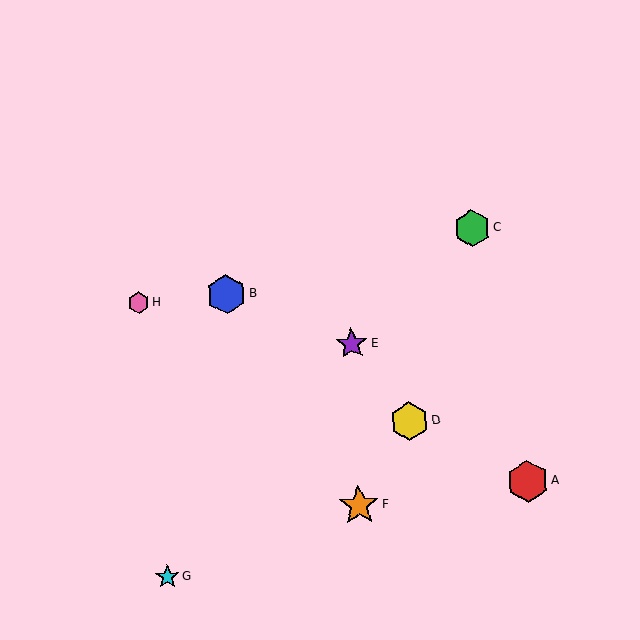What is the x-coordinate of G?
Object G is at x≈167.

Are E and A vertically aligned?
No, E is at x≈352 and A is at x≈527.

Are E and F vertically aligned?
Yes, both are at x≈352.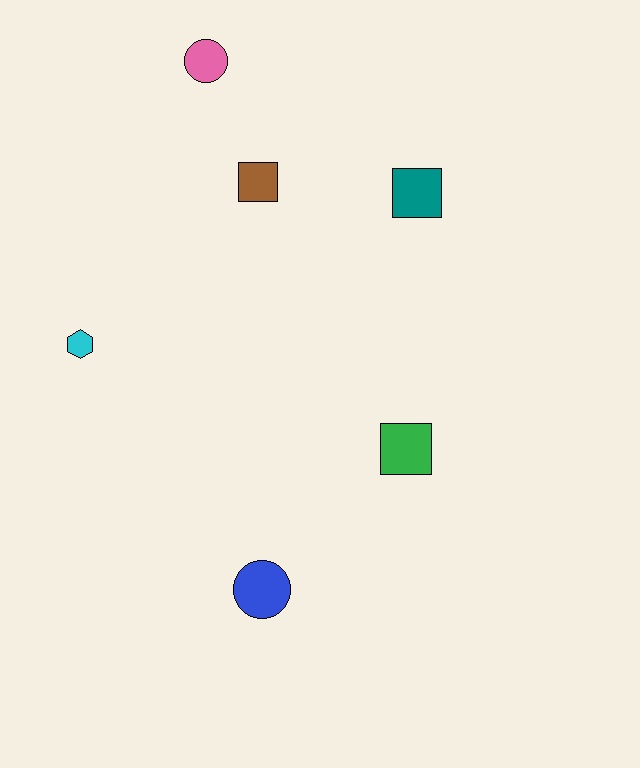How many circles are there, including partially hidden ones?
There are 2 circles.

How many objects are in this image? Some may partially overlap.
There are 6 objects.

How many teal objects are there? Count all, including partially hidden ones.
There is 1 teal object.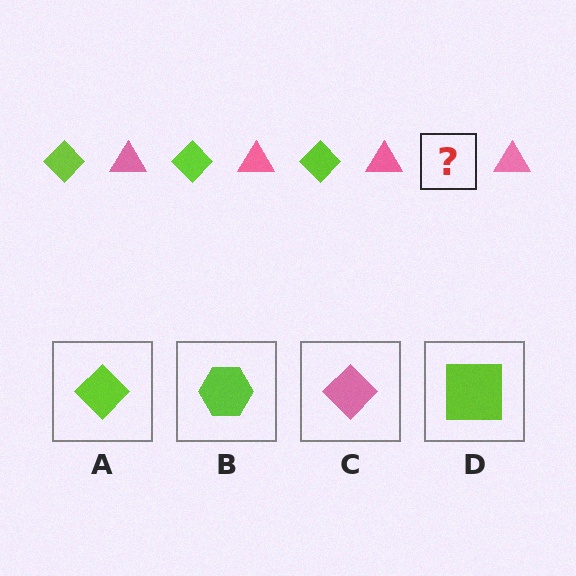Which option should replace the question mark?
Option A.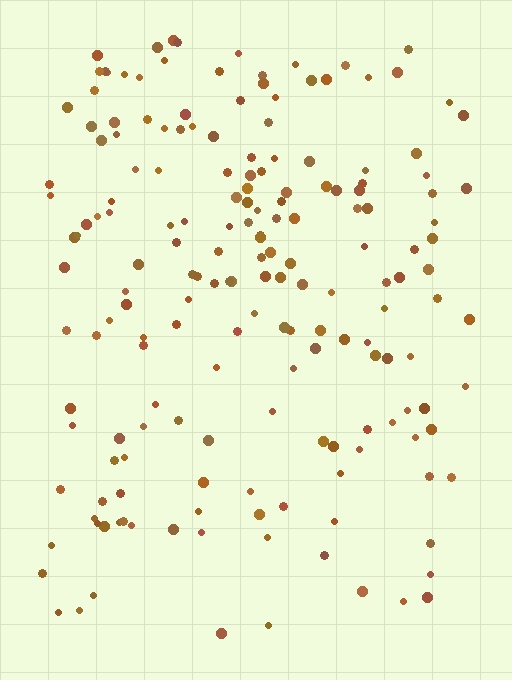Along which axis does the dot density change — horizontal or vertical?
Vertical.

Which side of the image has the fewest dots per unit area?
The bottom.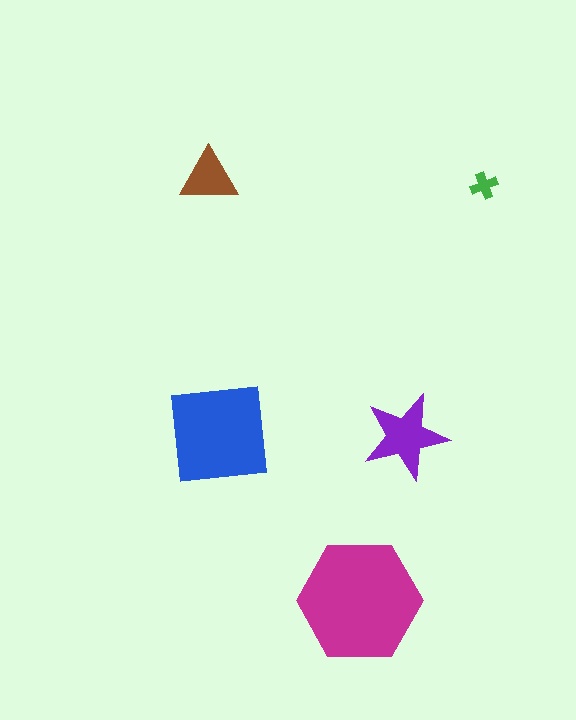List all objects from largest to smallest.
The magenta hexagon, the blue square, the purple star, the brown triangle, the green cross.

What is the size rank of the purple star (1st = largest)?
3rd.